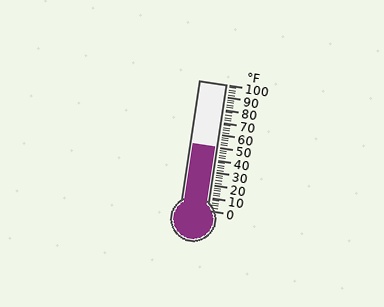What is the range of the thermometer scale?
The thermometer scale ranges from 0°F to 100°F.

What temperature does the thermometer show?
The thermometer shows approximately 50°F.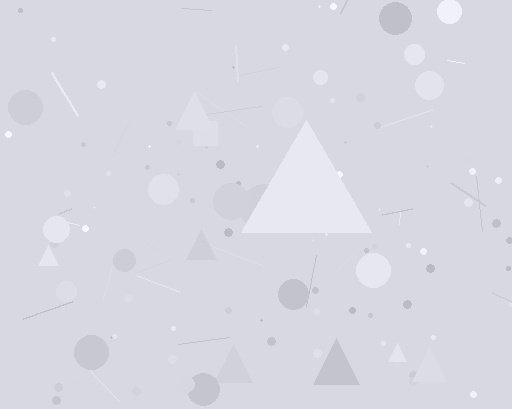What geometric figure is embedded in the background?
A triangle is embedded in the background.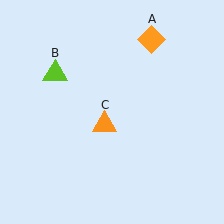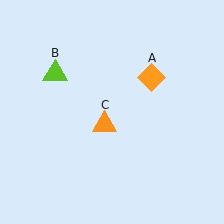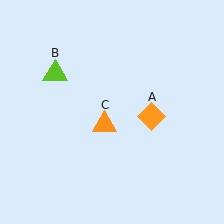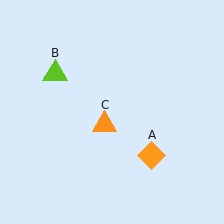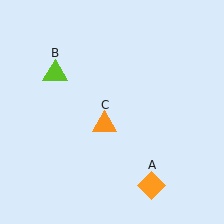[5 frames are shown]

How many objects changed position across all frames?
1 object changed position: orange diamond (object A).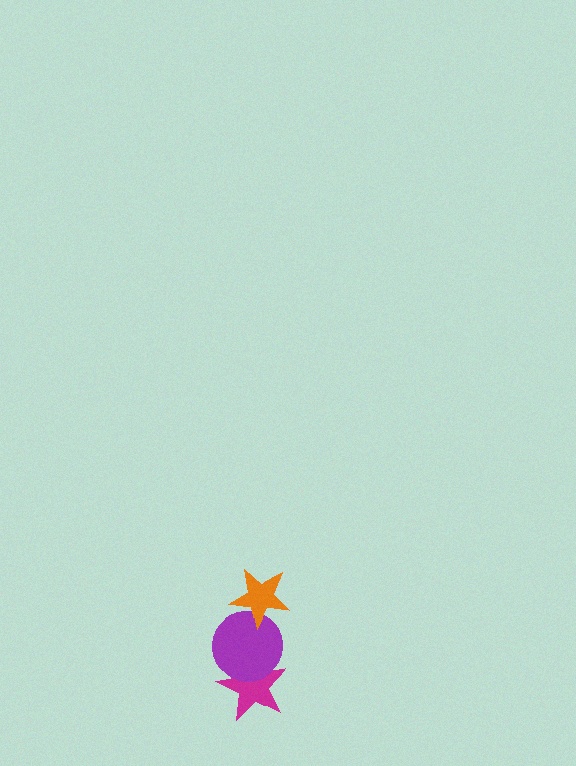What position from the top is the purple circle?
The purple circle is 2nd from the top.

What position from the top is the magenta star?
The magenta star is 3rd from the top.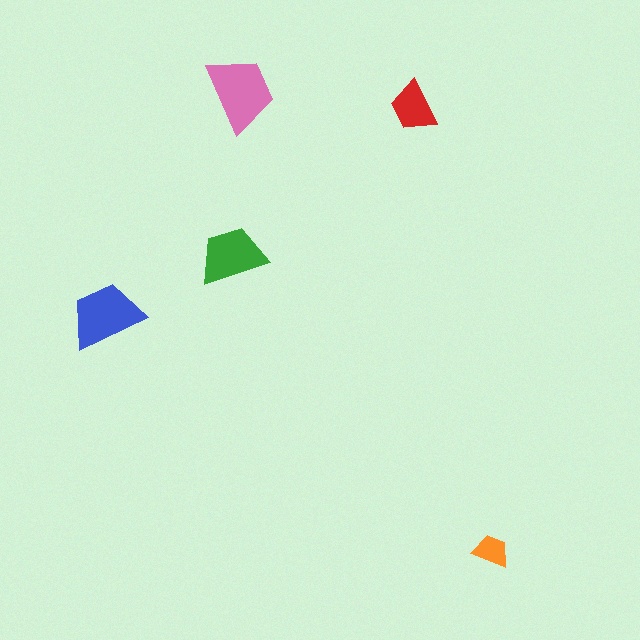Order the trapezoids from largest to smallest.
the pink one, the blue one, the green one, the red one, the orange one.